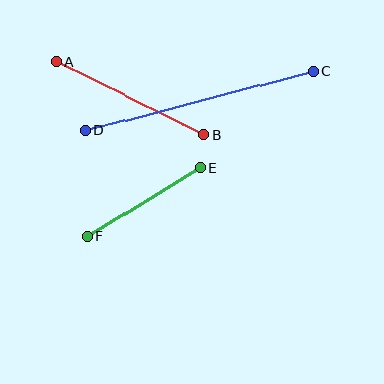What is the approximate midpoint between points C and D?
The midpoint is at approximately (200, 101) pixels.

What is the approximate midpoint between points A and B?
The midpoint is at approximately (130, 98) pixels.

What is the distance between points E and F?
The distance is approximately 133 pixels.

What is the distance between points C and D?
The distance is approximately 235 pixels.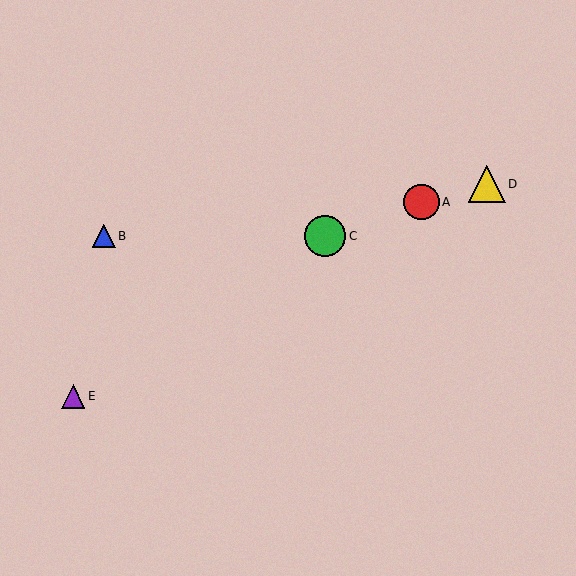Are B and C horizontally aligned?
Yes, both are at y≈236.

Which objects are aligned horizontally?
Objects B, C are aligned horizontally.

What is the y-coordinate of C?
Object C is at y≈236.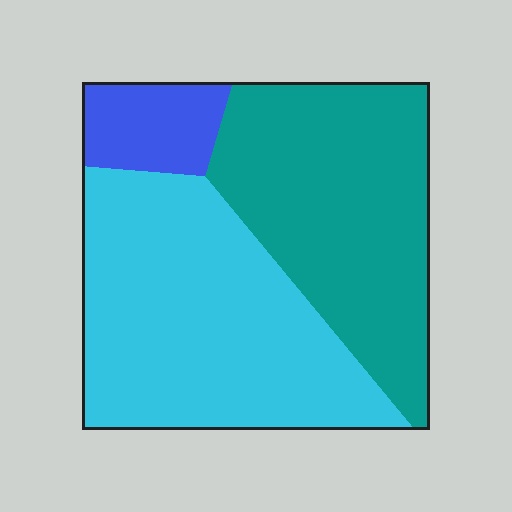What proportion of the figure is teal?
Teal takes up between a quarter and a half of the figure.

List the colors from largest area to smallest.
From largest to smallest: cyan, teal, blue.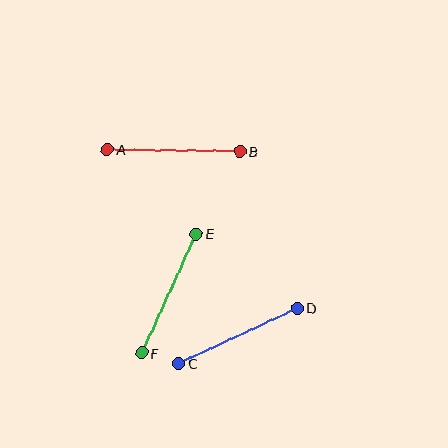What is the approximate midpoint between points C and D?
The midpoint is at approximately (238, 336) pixels.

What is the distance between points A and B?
The distance is approximately 132 pixels.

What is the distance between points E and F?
The distance is approximately 131 pixels.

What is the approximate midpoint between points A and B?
The midpoint is at approximately (174, 151) pixels.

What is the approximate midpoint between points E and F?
The midpoint is at approximately (169, 293) pixels.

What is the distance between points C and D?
The distance is approximately 131 pixels.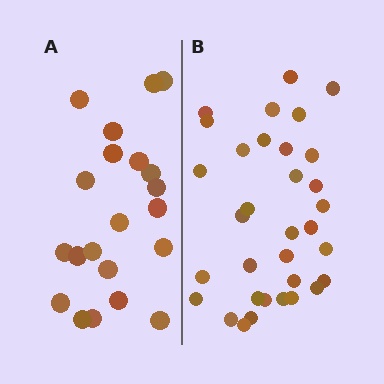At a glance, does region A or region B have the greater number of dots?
Region B (the right region) has more dots.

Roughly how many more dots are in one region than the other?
Region B has roughly 12 or so more dots than region A.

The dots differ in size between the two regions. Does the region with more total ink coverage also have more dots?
No. Region A has more total ink coverage because its dots are larger, but region B actually contains more individual dots. Total area can be misleading — the number of items is what matters here.